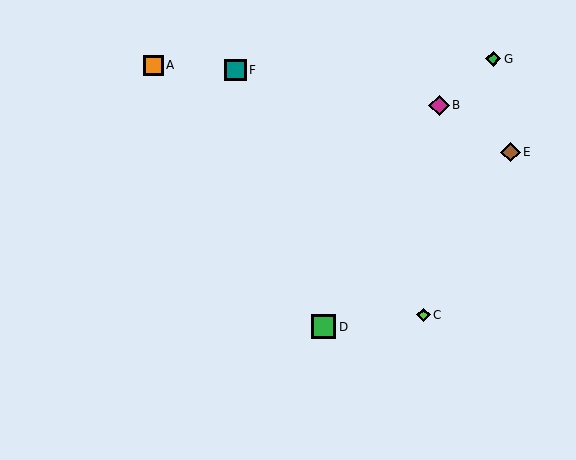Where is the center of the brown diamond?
The center of the brown diamond is at (511, 152).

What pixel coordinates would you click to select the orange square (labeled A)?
Click at (154, 65) to select the orange square A.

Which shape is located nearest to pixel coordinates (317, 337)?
The green square (labeled D) at (324, 327) is nearest to that location.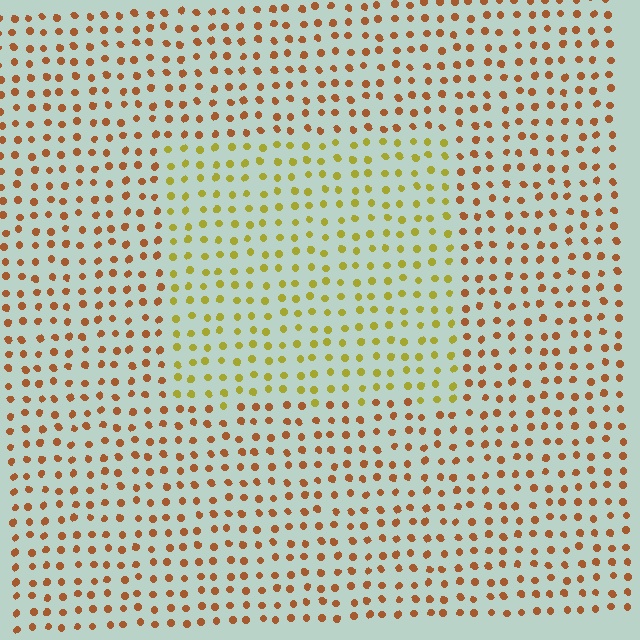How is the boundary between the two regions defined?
The boundary is defined purely by a slight shift in hue (about 40 degrees). Spacing, size, and orientation are identical on both sides.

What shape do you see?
I see a rectangle.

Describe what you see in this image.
The image is filled with small brown elements in a uniform arrangement. A rectangle-shaped region is visible where the elements are tinted to a slightly different hue, forming a subtle color boundary.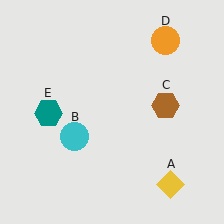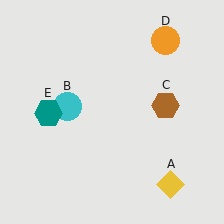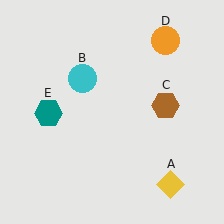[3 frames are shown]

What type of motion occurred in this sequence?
The cyan circle (object B) rotated clockwise around the center of the scene.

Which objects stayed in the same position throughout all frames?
Yellow diamond (object A) and brown hexagon (object C) and orange circle (object D) and teal hexagon (object E) remained stationary.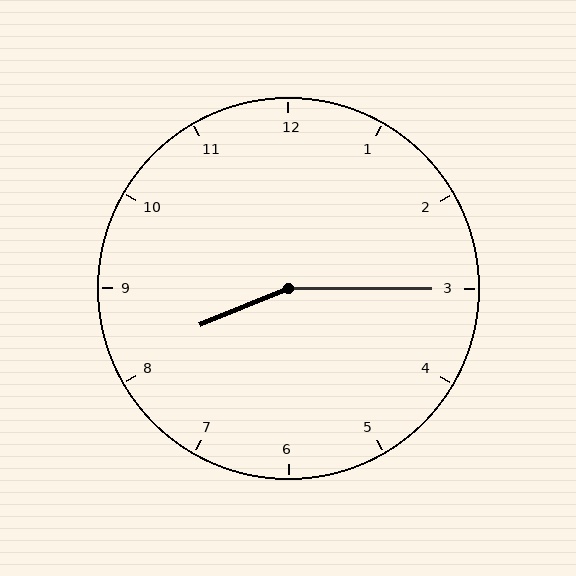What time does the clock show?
8:15.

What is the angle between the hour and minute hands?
Approximately 158 degrees.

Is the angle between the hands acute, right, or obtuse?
It is obtuse.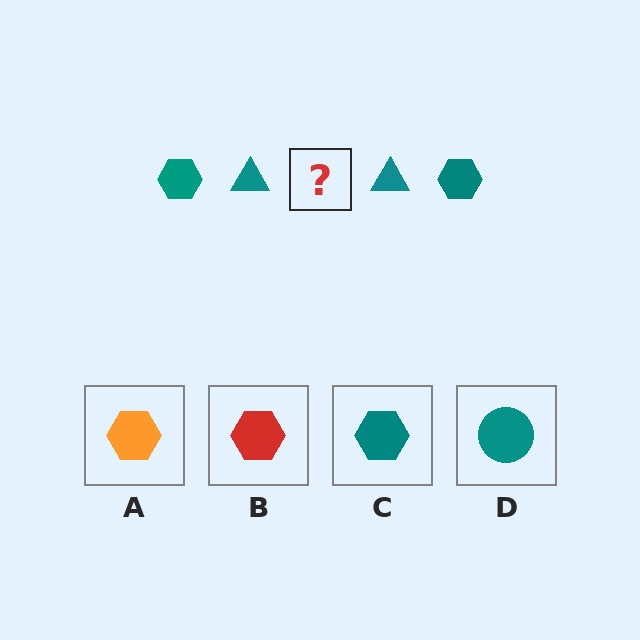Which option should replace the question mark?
Option C.